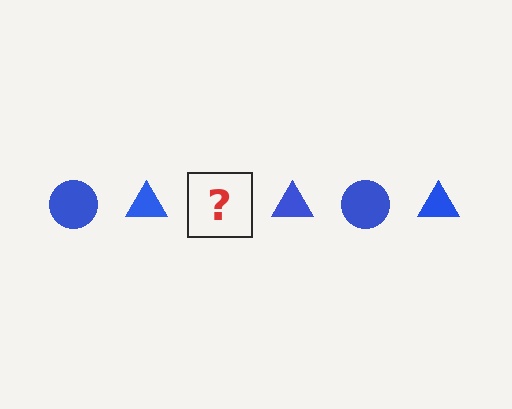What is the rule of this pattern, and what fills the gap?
The rule is that the pattern cycles through circle, triangle shapes in blue. The gap should be filled with a blue circle.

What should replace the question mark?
The question mark should be replaced with a blue circle.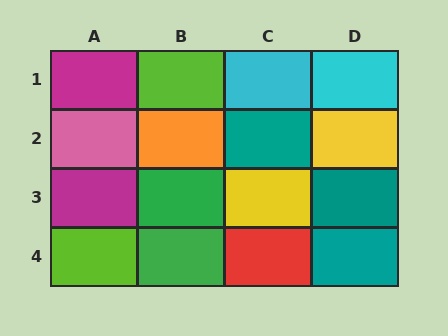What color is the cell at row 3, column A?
Magenta.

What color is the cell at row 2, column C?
Teal.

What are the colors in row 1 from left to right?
Magenta, lime, cyan, cyan.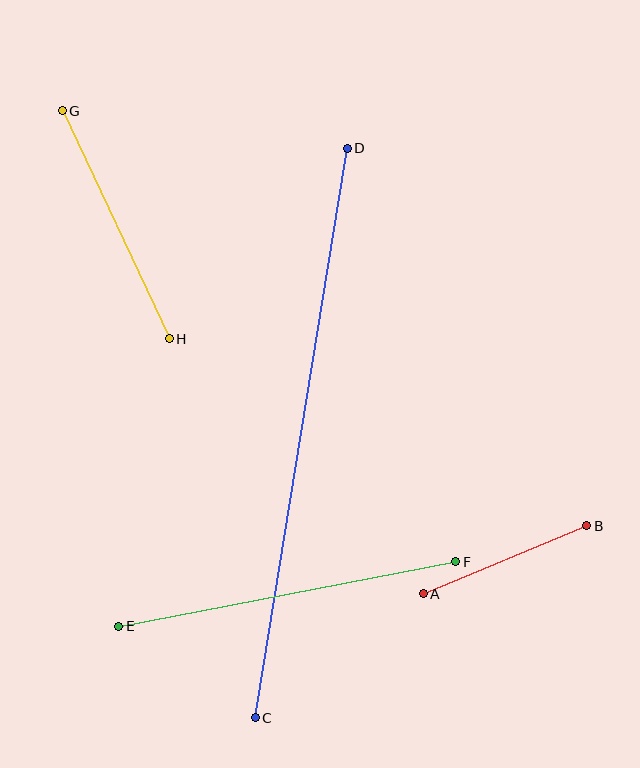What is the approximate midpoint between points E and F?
The midpoint is at approximately (287, 594) pixels.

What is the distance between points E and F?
The distance is approximately 343 pixels.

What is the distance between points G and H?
The distance is approximately 252 pixels.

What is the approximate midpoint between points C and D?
The midpoint is at approximately (301, 433) pixels.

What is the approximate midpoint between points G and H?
The midpoint is at approximately (116, 225) pixels.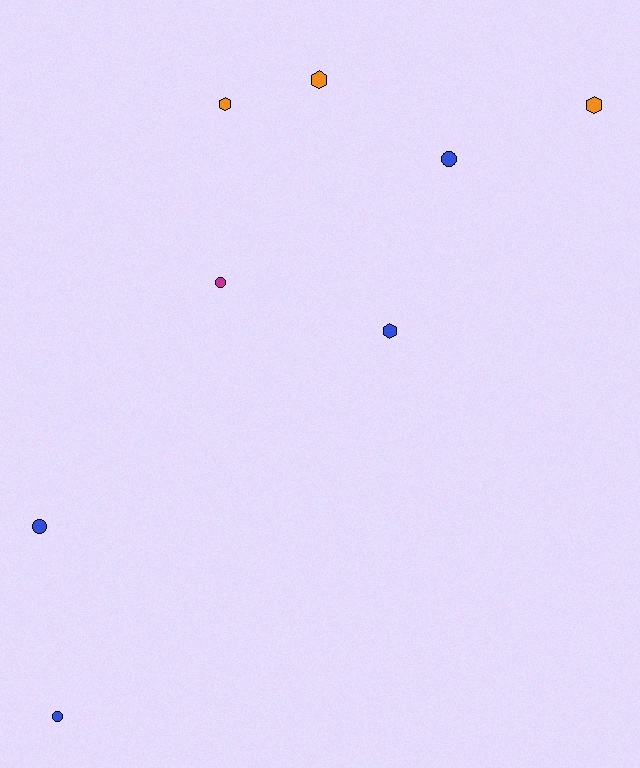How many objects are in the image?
There are 8 objects.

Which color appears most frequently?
Blue, with 4 objects.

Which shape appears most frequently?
Hexagon, with 4 objects.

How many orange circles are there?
There are no orange circles.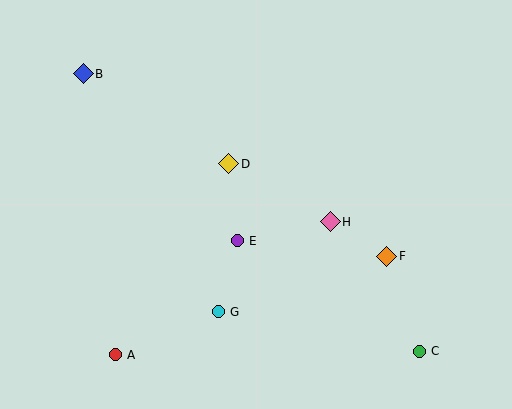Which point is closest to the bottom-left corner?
Point A is closest to the bottom-left corner.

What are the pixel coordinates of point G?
Point G is at (218, 312).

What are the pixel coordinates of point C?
Point C is at (419, 351).